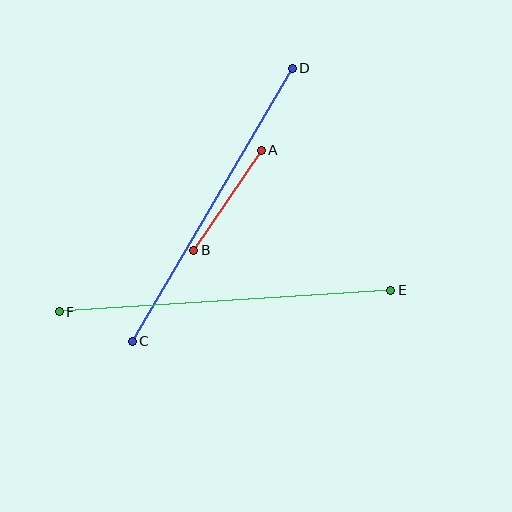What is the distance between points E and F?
The distance is approximately 333 pixels.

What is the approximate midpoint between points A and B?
The midpoint is at approximately (227, 200) pixels.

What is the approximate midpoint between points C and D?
The midpoint is at approximately (212, 205) pixels.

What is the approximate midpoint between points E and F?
The midpoint is at approximately (225, 301) pixels.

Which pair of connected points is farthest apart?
Points E and F are farthest apart.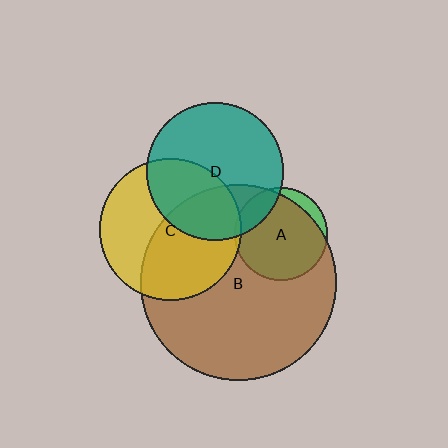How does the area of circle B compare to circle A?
Approximately 4.5 times.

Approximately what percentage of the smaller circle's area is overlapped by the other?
Approximately 5%.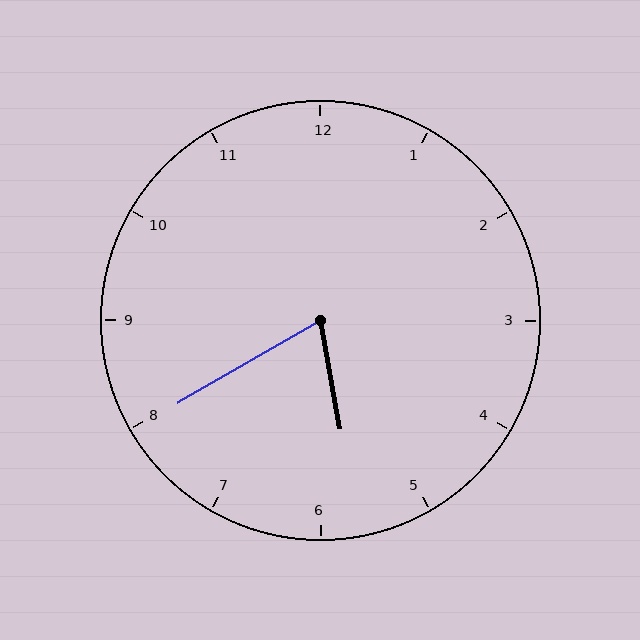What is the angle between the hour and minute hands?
Approximately 70 degrees.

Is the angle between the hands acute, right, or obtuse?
It is acute.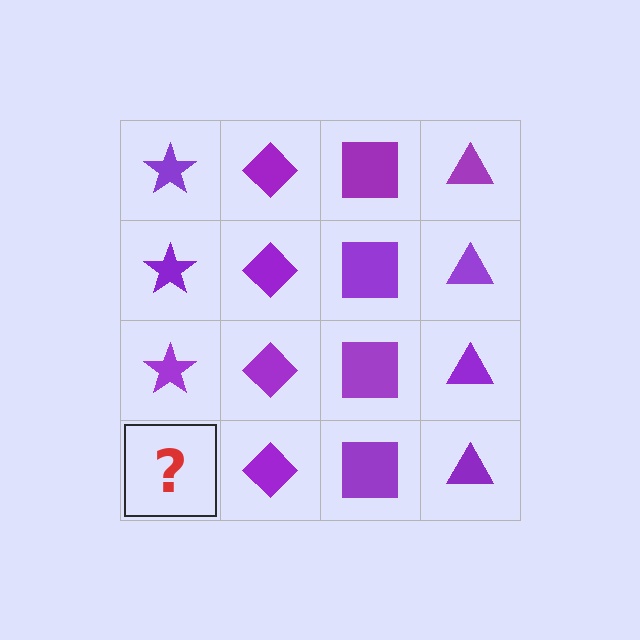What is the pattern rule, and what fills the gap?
The rule is that each column has a consistent shape. The gap should be filled with a purple star.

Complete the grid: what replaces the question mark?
The question mark should be replaced with a purple star.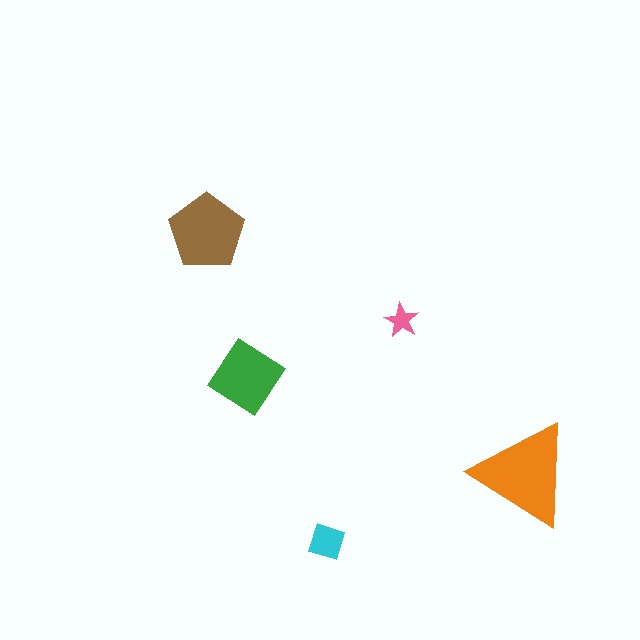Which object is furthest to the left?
The brown pentagon is leftmost.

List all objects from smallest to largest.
The pink star, the cyan square, the green diamond, the brown pentagon, the orange triangle.